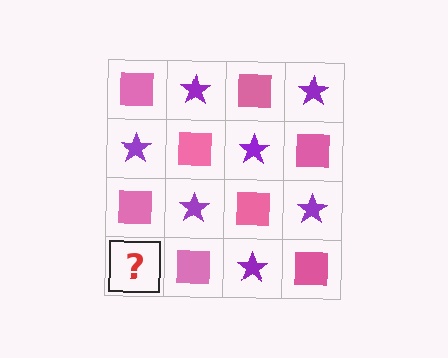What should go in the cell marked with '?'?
The missing cell should contain a purple star.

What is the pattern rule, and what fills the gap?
The rule is that it alternates pink square and purple star in a checkerboard pattern. The gap should be filled with a purple star.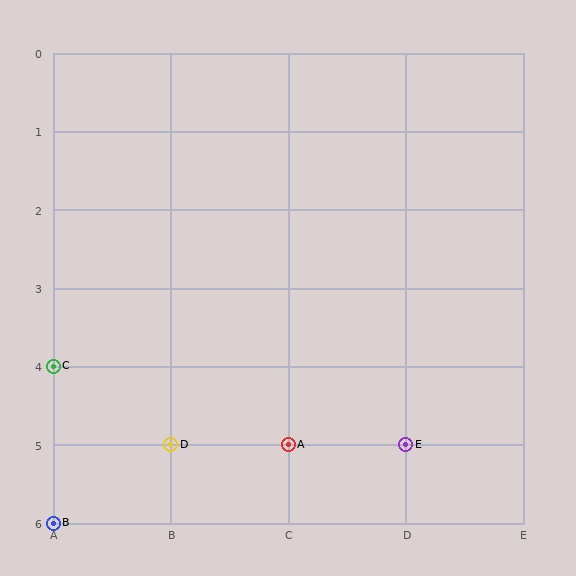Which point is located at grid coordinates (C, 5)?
Point A is at (C, 5).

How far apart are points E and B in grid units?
Points E and B are 3 columns and 1 row apart (about 3.2 grid units diagonally).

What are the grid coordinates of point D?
Point D is at grid coordinates (B, 5).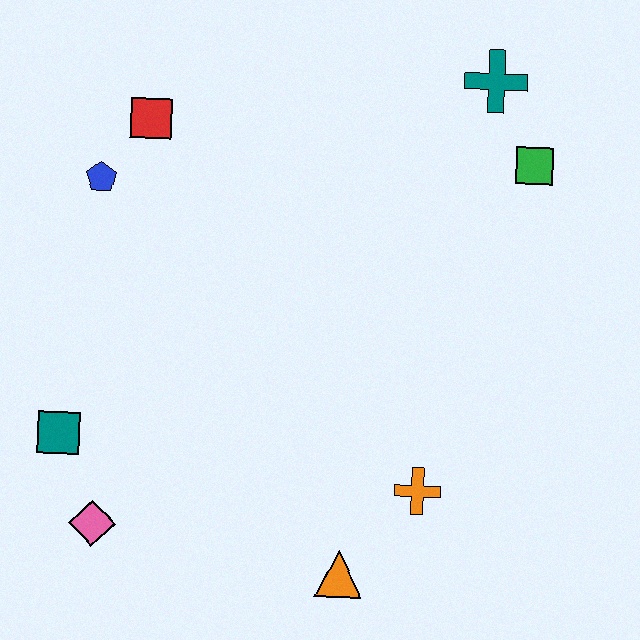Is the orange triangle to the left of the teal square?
No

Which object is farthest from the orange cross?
The red square is farthest from the orange cross.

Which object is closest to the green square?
The teal cross is closest to the green square.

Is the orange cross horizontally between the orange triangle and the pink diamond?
No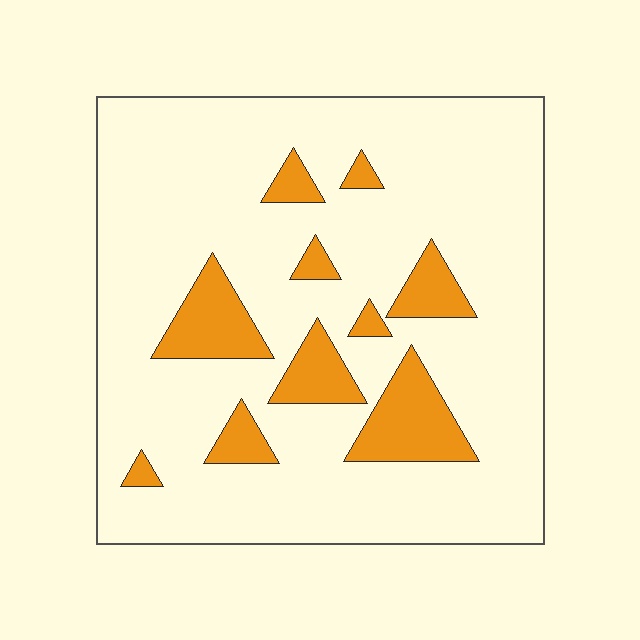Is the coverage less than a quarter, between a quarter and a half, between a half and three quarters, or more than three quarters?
Less than a quarter.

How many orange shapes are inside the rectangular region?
10.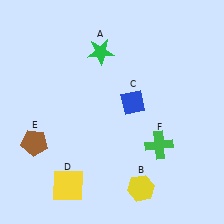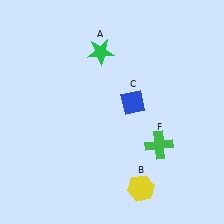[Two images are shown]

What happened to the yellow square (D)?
The yellow square (D) was removed in Image 2. It was in the bottom-left area of Image 1.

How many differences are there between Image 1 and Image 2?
There are 2 differences between the two images.